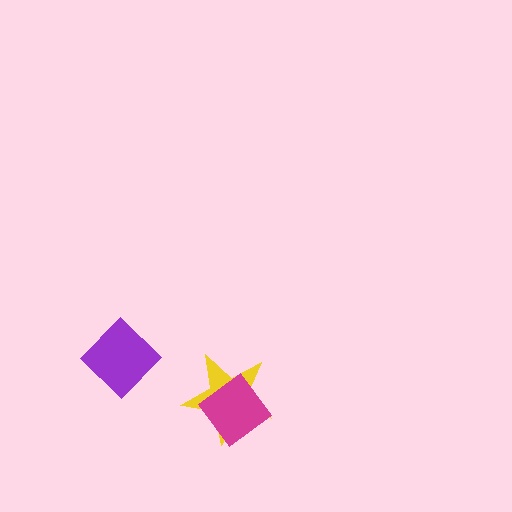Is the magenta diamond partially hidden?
No, no other shape covers it.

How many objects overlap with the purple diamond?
0 objects overlap with the purple diamond.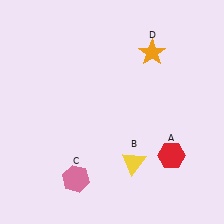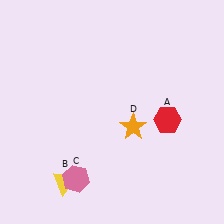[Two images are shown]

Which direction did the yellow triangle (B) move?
The yellow triangle (B) moved left.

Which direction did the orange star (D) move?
The orange star (D) moved down.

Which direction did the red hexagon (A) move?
The red hexagon (A) moved up.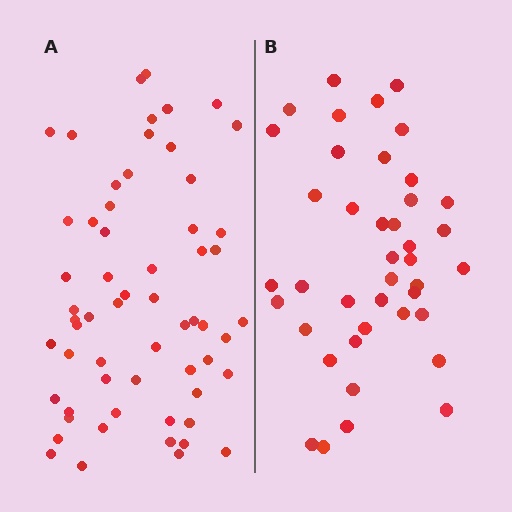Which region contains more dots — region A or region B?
Region A (the left region) has more dots.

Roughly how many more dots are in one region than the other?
Region A has approximately 20 more dots than region B.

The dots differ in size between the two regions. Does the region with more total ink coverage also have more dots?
No. Region B has more total ink coverage because its dots are larger, but region A actually contains more individual dots. Total area can be misleading — the number of items is what matters here.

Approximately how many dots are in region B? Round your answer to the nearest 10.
About 40 dots. (The exact count is 41, which rounds to 40.)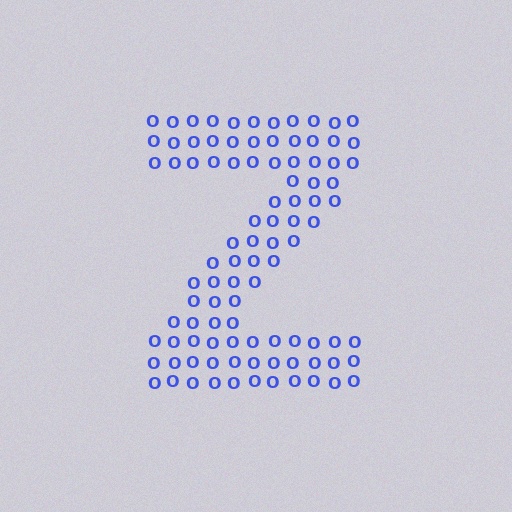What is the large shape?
The large shape is the letter Z.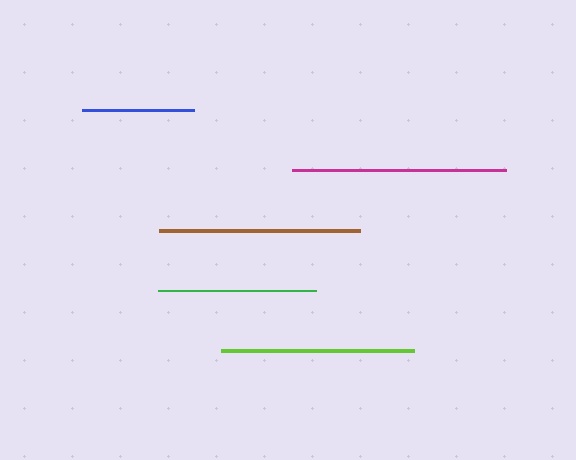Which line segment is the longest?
The magenta line is the longest at approximately 214 pixels.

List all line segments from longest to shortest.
From longest to shortest: magenta, brown, lime, green, blue.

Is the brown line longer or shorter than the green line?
The brown line is longer than the green line.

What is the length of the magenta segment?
The magenta segment is approximately 214 pixels long.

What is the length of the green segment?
The green segment is approximately 158 pixels long.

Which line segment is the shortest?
The blue line is the shortest at approximately 112 pixels.